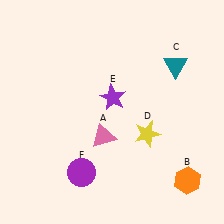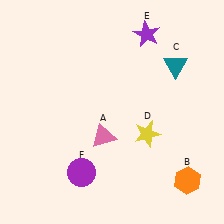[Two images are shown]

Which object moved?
The purple star (E) moved up.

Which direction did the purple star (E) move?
The purple star (E) moved up.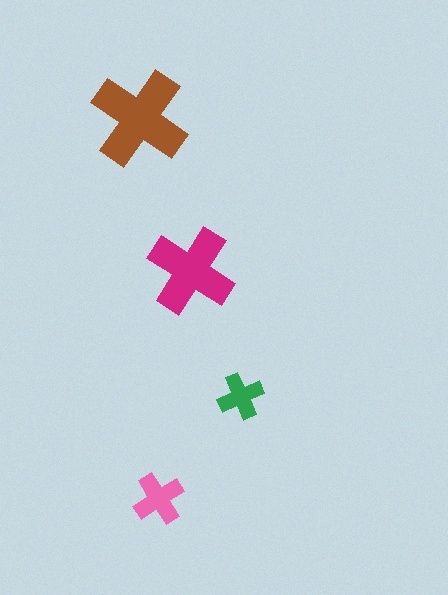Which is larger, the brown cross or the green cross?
The brown one.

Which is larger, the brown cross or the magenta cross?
The brown one.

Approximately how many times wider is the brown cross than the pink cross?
About 2 times wider.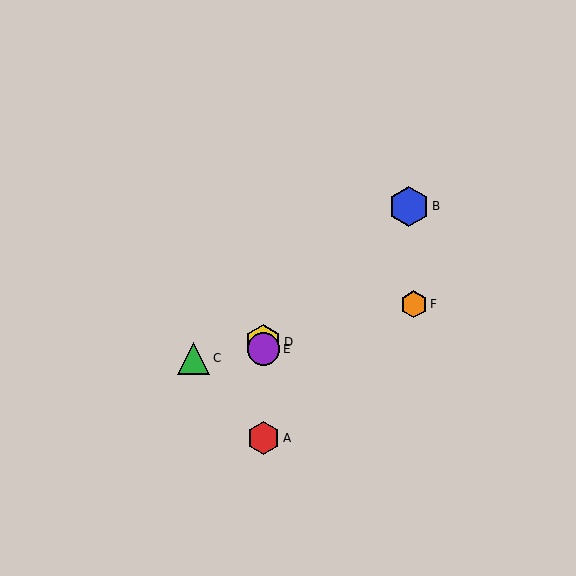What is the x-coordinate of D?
Object D is at x≈263.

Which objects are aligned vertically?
Objects A, D, E are aligned vertically.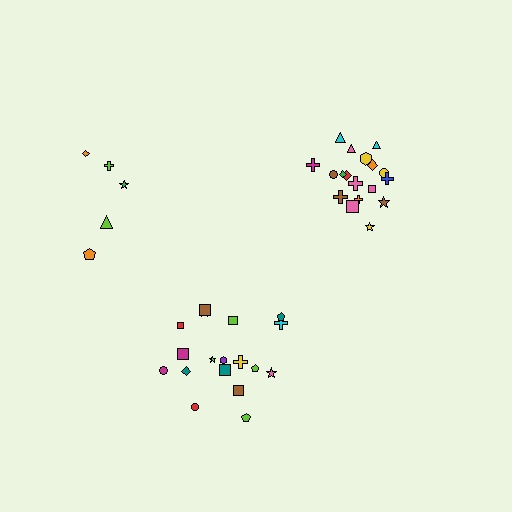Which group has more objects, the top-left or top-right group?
The top-right group.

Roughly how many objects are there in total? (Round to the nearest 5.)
Roughly 40 objects in total.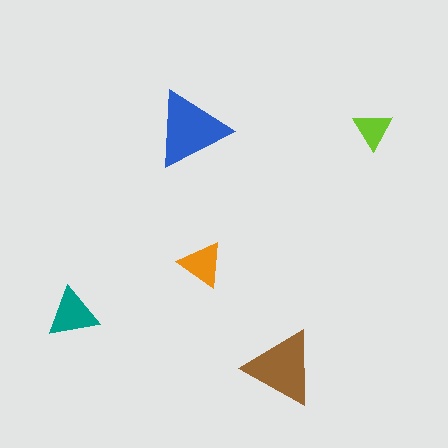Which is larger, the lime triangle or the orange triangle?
The orange one.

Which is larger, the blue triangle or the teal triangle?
The blue one.